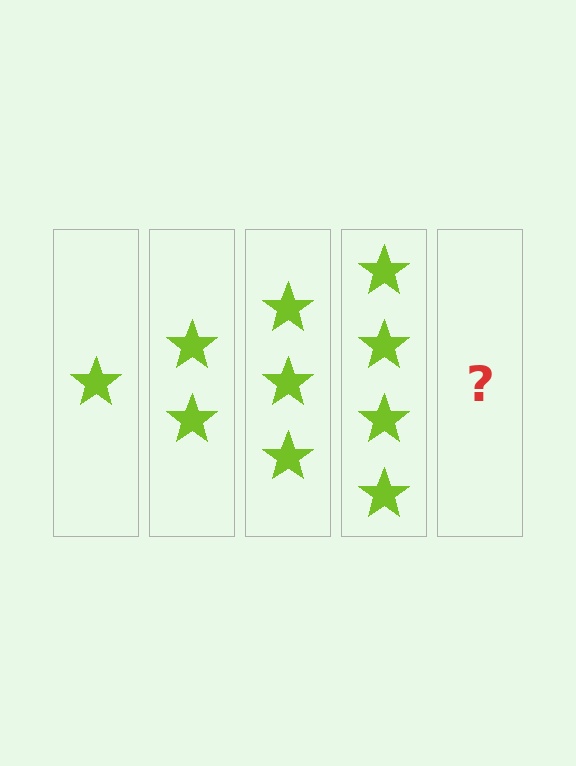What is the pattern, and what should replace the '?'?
The pattern is that each step adds one more star. The '?' should be 5 stars.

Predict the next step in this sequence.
The next step is 5 stars.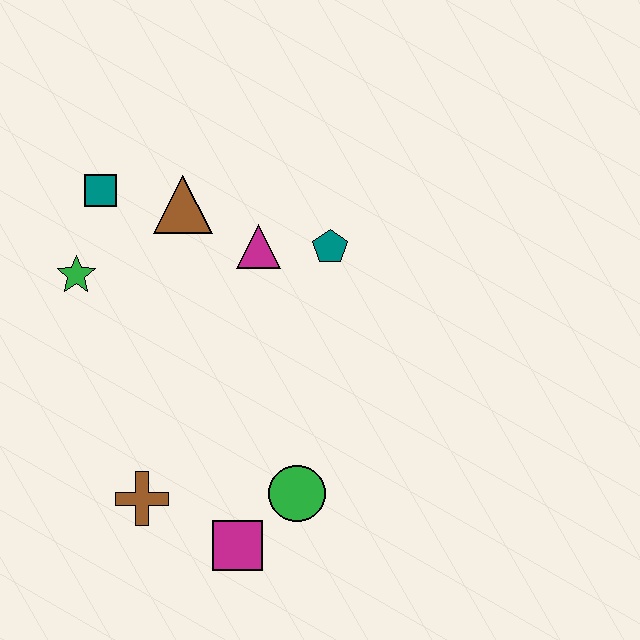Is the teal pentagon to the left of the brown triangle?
No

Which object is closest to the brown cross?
The magenta square is closest to the brown cross.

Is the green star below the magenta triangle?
Yes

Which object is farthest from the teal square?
The magenta square is farthest from the teal square.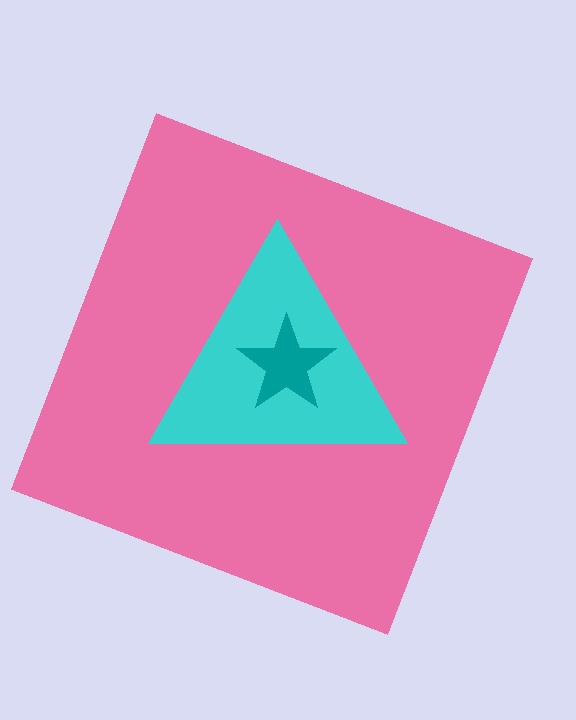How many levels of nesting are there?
3.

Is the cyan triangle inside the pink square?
Yes.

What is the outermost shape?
The pink square.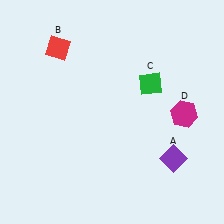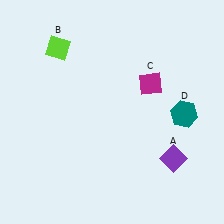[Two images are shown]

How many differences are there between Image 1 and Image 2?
There are 3 differences between the two images.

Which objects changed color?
B changed from red to lime. C changed from green to magenta. D changed from magenta to teal.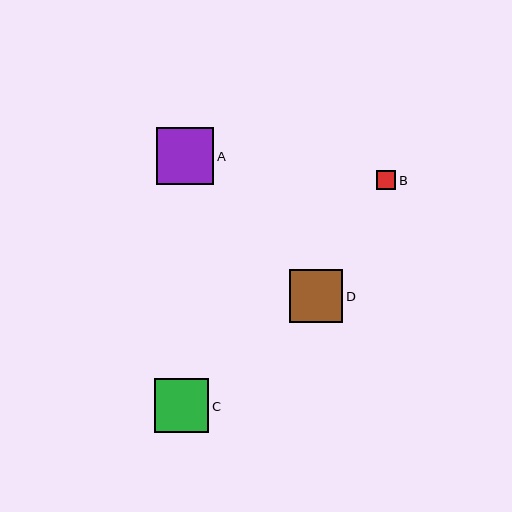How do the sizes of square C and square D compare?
Square C and square D are approximately the same size.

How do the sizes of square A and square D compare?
Square A and square D are approximately the same size.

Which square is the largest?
Square A is the largest with a size of approximately 57 pixels.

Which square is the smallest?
Square B is the smallest with a size of approximately 19 pixels.